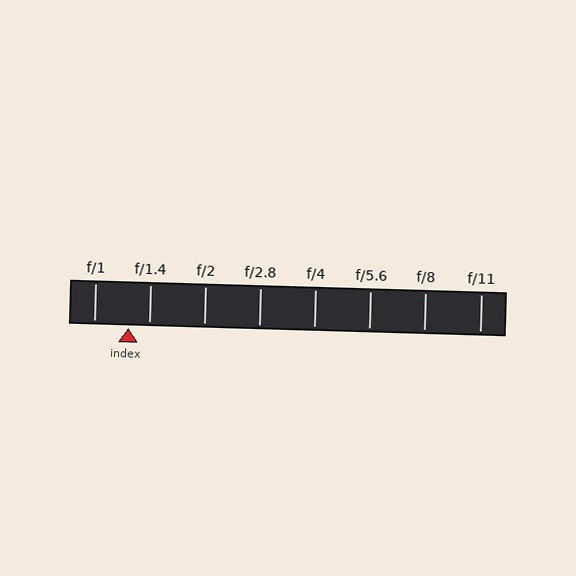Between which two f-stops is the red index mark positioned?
The index mark is between f/1 and f/1.4.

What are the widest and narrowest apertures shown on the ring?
The widest aperture shown is f/1 and the narrowest is f/11.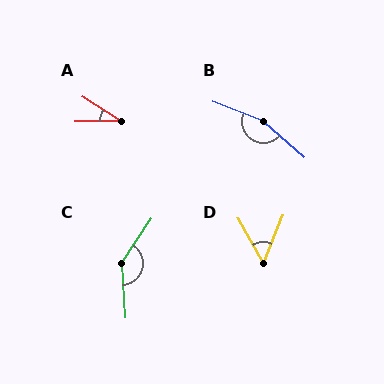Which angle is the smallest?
A, at approximately 33 degrees.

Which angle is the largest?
B, at approximately 160 degrees.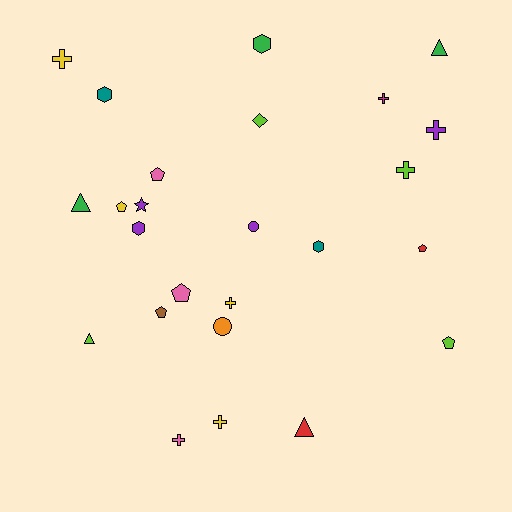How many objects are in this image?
There are 25 objects.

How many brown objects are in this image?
There is 1 brown object.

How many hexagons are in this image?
There are 4 hexagons.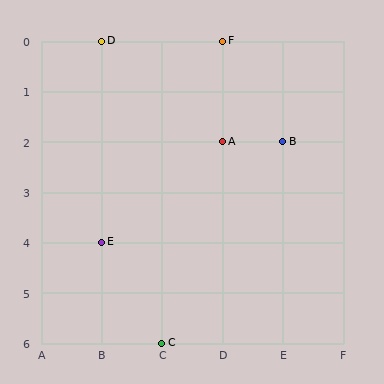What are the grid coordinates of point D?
Point D is at grid coordinates (B, 0).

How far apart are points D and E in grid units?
Points D and E are 4 rows apart.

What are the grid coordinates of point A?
Point A is at grid coordinates (D, 2).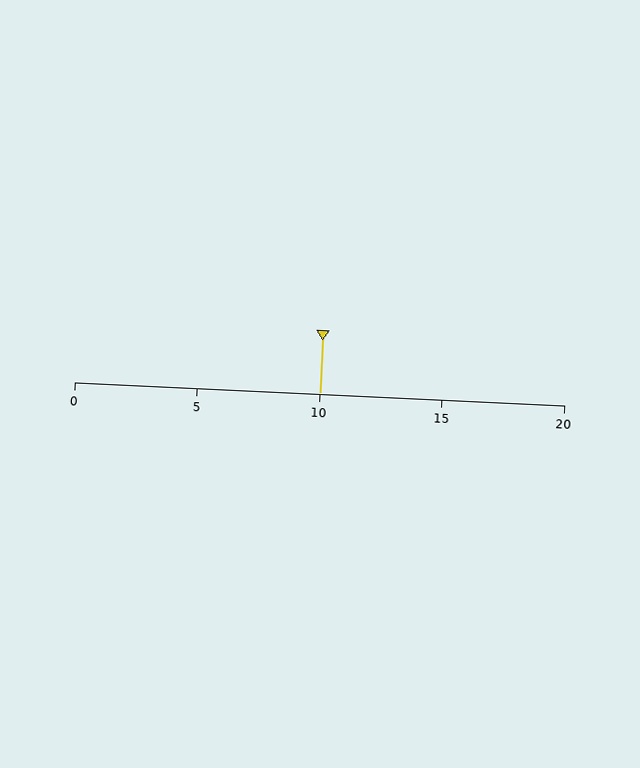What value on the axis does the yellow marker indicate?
The marker indicates approximately 10.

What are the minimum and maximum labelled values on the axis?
The axis runs from 0 to 20.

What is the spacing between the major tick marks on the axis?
The major ticks are spaced 5 apart.